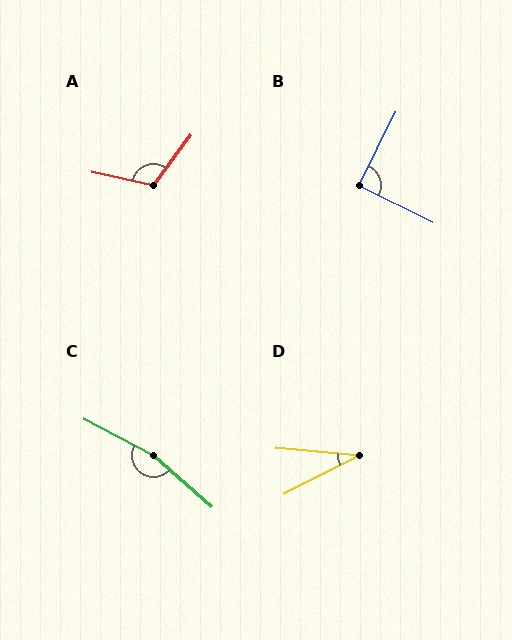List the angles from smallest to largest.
D (32°), B (90°), A (114°), C (166°).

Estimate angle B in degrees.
Approximately 90 degrees.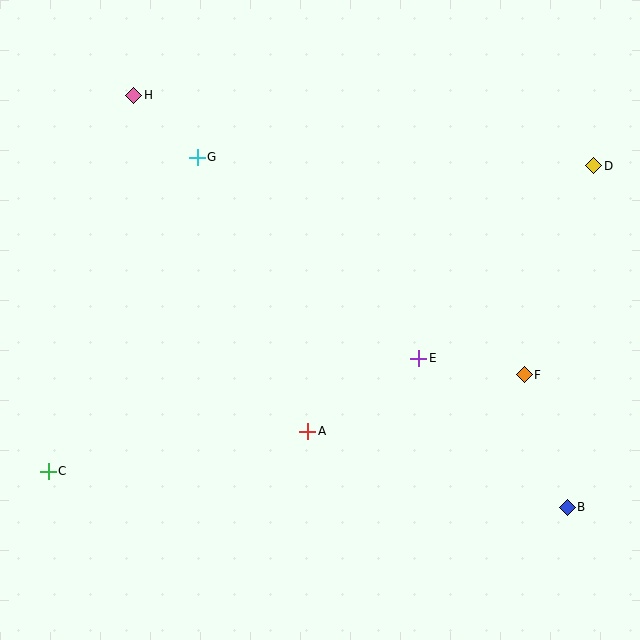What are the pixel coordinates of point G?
Point G is at (197, 157).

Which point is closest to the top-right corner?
Point D is closest to the top-right corner.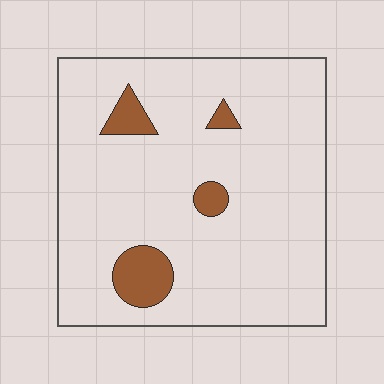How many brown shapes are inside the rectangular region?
4.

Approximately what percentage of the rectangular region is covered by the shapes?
Approximately 10%.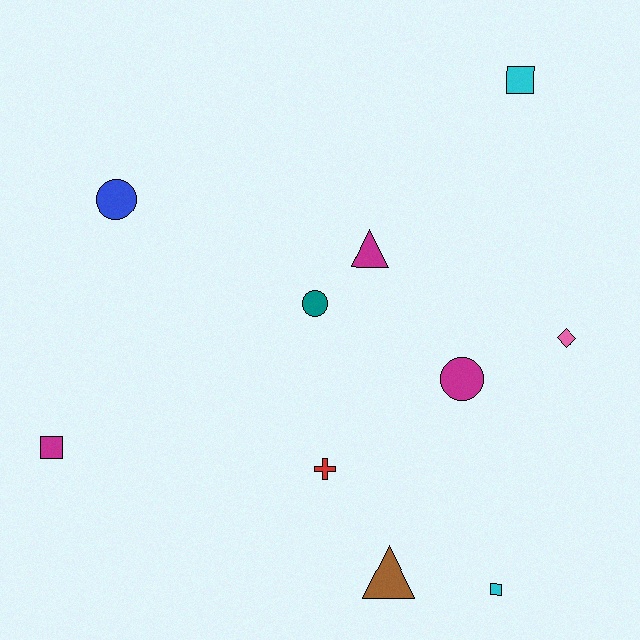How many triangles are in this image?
There are 2 triangles.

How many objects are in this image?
There are 10 objects.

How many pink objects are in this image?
There is 1 pink object.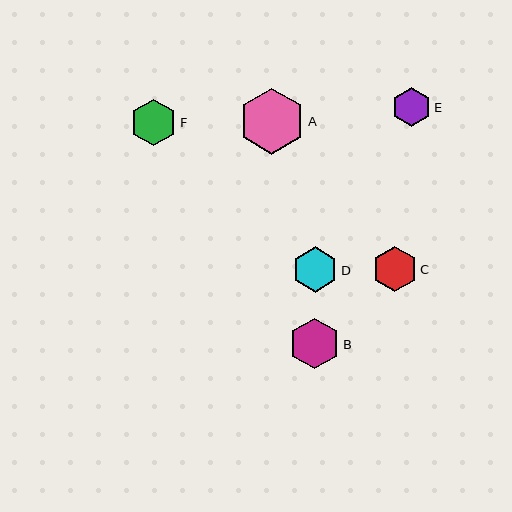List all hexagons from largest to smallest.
From largest to smallest: A, B, F, D, C, E.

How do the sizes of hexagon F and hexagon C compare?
Hexagon F and hexagon C are approximately the same size.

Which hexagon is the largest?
Hexagon A is the largest with a size of approximately 66 pixels.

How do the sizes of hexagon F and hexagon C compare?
Hexagon F and hexagon C are approximately the same size.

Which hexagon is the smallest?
Hexagon E is the smallest with a size of approximately 38 pixels.